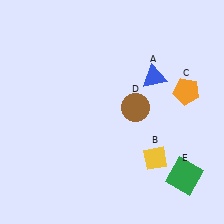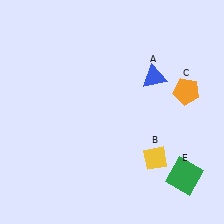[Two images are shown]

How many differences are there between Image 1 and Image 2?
There is 1 difference between the two images.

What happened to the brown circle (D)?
The brown circle (D) was removed in Image 2. It was in the top-right area of Image 1.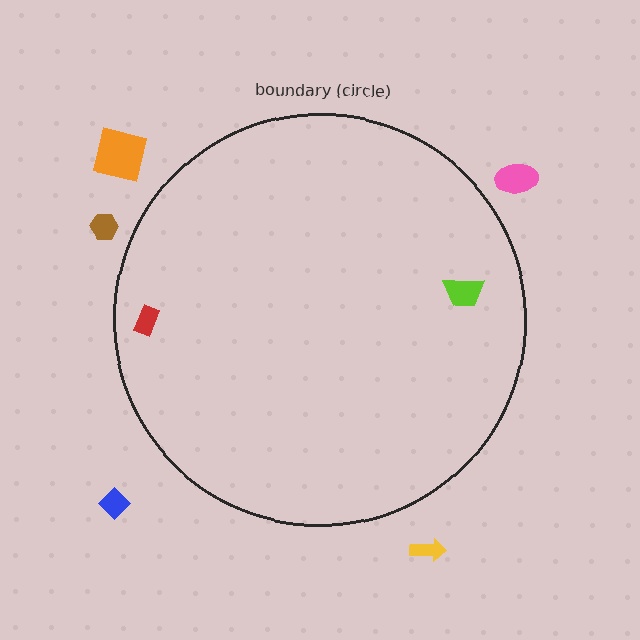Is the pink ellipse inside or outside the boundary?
Outside.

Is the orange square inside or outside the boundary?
Outside.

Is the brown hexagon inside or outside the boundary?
Outside.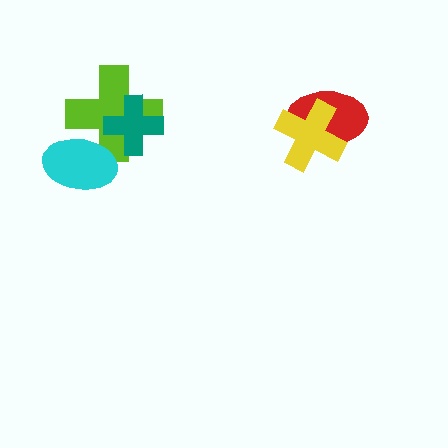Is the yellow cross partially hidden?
No, no other shape covers it.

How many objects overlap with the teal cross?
1 object overlaps with the teal cross.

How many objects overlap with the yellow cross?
1 object overlaps with the yellow cross.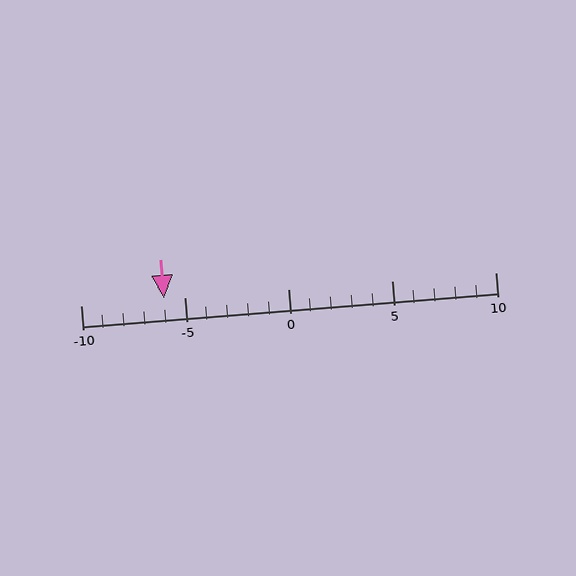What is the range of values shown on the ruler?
The ruler shows values from -10 to 10.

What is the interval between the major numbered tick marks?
The major tick marks are spaced 5 units apart.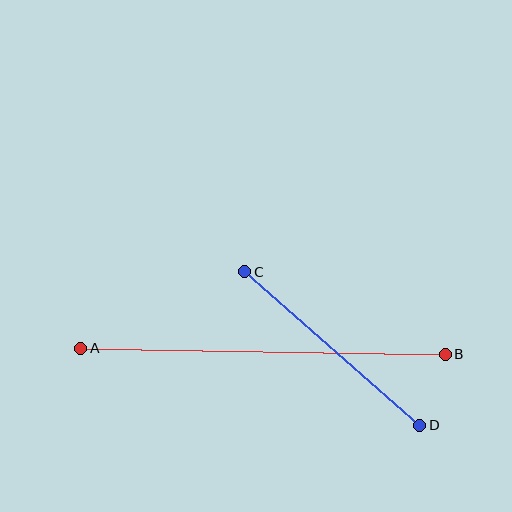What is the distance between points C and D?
The distance is approximately 233 pixels.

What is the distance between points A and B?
The distance is approximately 365 pixels.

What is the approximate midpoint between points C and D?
The midpoint is at approximately (332, 349) pixels.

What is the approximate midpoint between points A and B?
The midpoint is at approximately (263, 351) pixels.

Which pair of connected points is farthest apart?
Points A and B are farthest apart.